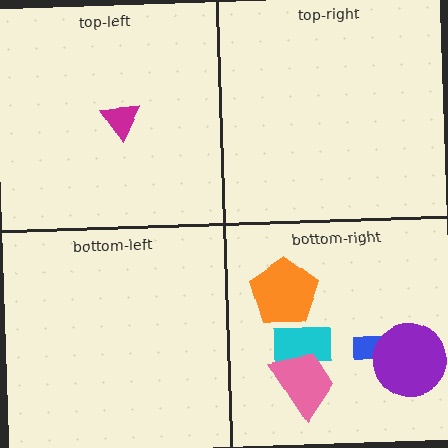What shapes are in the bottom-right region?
The cyan rectangle, the pink trapezoid, the orange pentagon, the blue arrow, the purple circle.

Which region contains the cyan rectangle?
The bottom-right region.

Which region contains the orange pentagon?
The bottom-right region.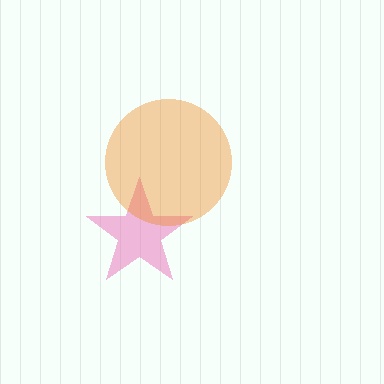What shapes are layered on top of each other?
The layered shapes are: a pink star, an orange circle.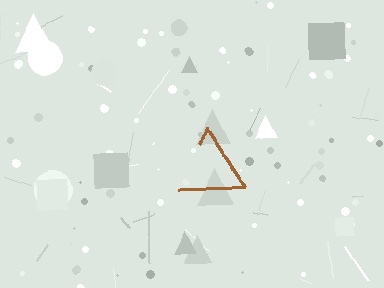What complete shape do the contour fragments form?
The contour fragments form a triangle.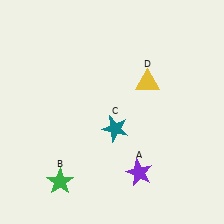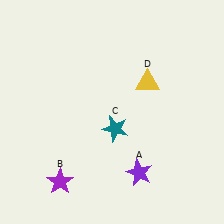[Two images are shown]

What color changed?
The star (B) changed from green in Image 1 to purple in Image 2.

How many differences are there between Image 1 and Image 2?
There is 1 difference between the two images.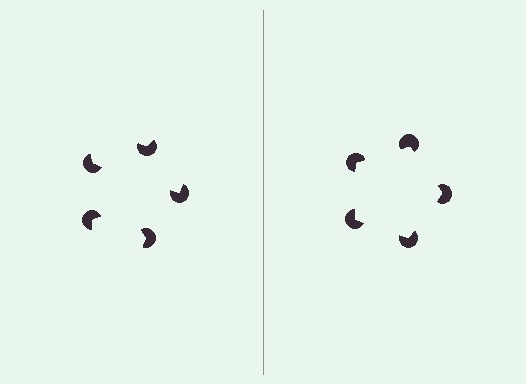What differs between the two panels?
The pac-man discs are positioned identically on both sides; only the wedge orientations differ. On the right they align to a pentagon; on the left they are misaligned.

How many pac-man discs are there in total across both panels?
10 — 5 on each side.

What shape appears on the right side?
An illusory pentagon.